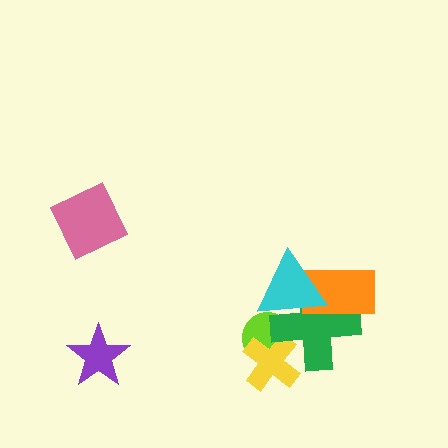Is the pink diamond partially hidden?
No, no other shape covers it.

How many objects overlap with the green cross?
4 objects overlap with the green cross.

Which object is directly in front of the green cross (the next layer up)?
The orange rectangle is directly in front of the green cross.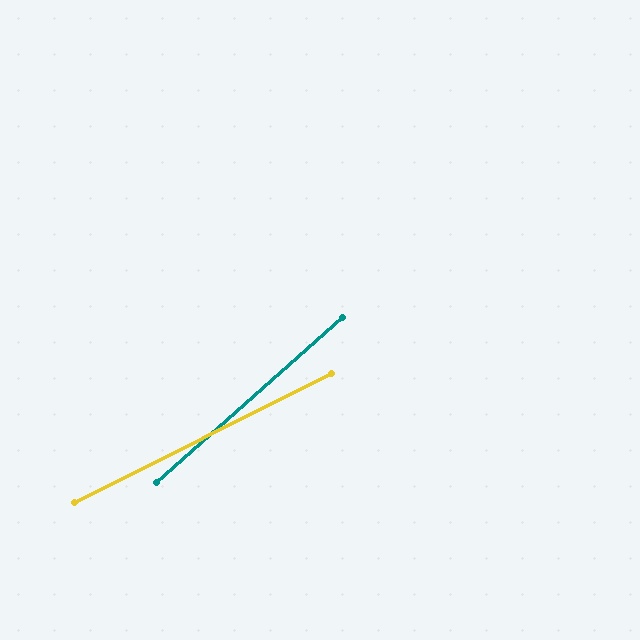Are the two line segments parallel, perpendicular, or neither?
Neither parallel nor perpendicular — they differ by about 15°.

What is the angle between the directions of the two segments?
Approximately 15 degrees.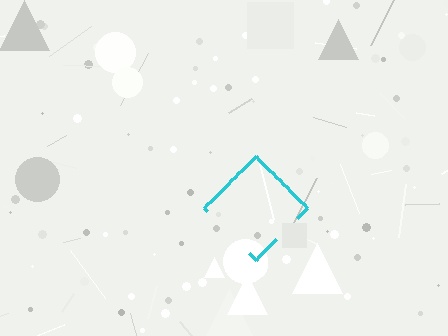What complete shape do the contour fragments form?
The contour fragments form a diamond.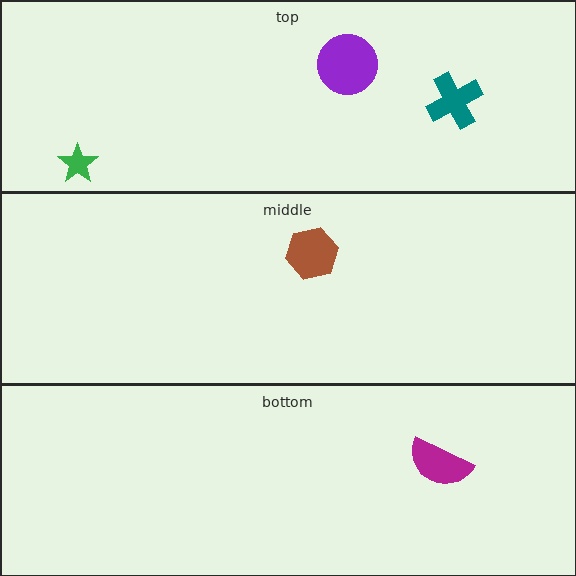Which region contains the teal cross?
The top region.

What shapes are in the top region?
The teal cross, the purple circle, the green star.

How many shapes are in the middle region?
1.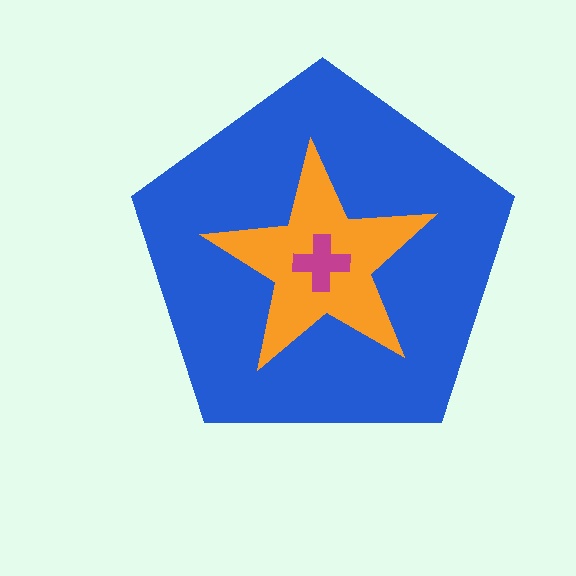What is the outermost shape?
The blue pentagon.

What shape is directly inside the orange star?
The magenta cross.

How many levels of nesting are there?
3.